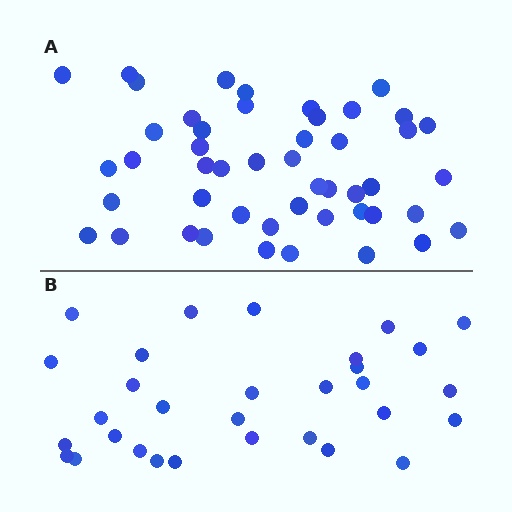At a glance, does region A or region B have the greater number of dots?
Region A (the top region) has more dots.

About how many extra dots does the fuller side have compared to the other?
Region A has approximately 15 more dots than region B.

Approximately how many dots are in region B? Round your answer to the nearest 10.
About 30 dots. (The exact count is 31, which rounds to 30.)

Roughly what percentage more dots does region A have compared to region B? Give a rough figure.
About 55% more.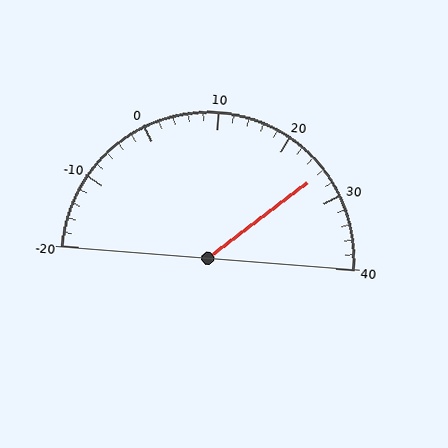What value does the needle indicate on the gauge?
The needle indicates approximately 26.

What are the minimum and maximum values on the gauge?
The gauge ranges from -20 to 40.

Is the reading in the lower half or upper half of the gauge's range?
The reading is in the upper half of the range (-20 to 40).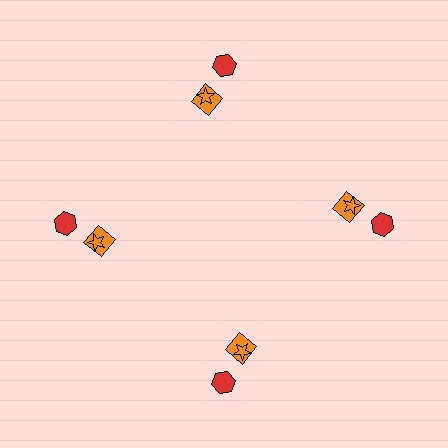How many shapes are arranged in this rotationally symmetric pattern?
There are 12 shapes, arranged in 4 groups of 3.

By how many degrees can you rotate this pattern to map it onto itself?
The pattern maps onto itself every 90 degrees of rotation.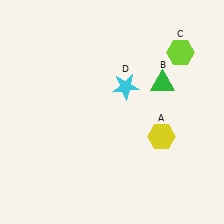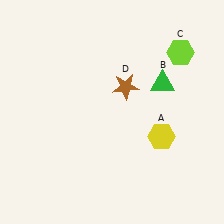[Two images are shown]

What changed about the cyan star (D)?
In Image 1, D is cyan. In Image 2, it changed to brown.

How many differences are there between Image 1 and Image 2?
There is 1 difference between the two images.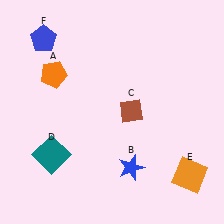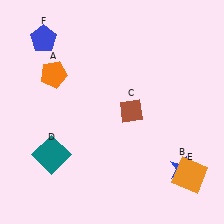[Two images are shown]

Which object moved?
The blue star (B) moved right.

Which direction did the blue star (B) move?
The blue star (B) moved right.